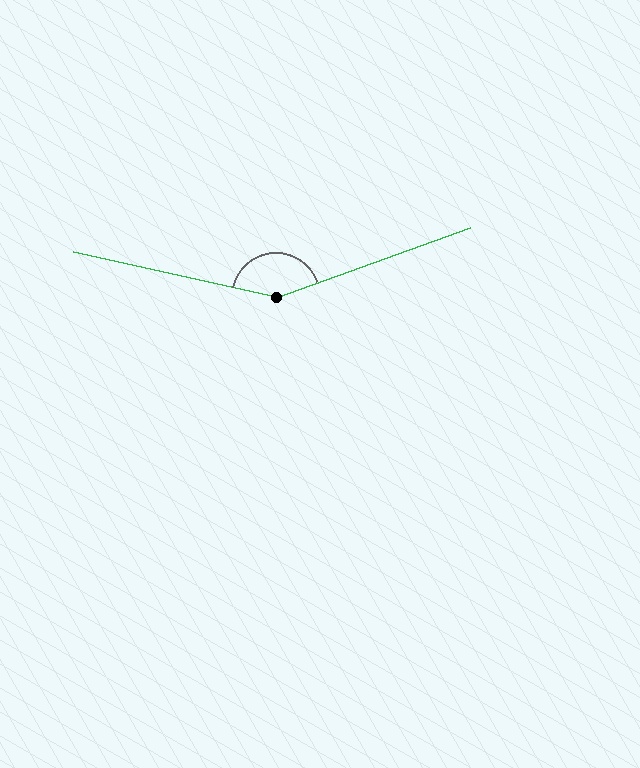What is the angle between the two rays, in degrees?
Approximately 148 degrees.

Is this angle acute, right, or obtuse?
It is obtuse.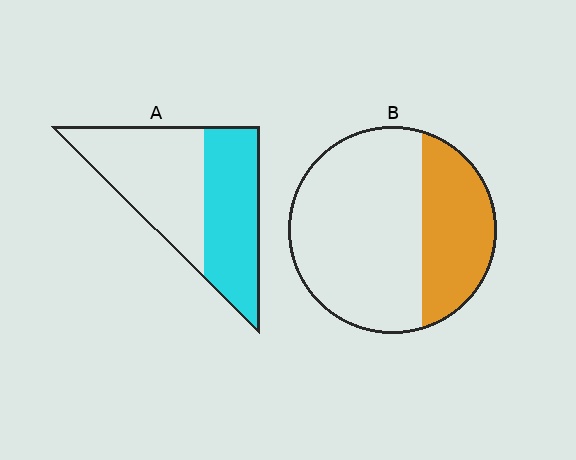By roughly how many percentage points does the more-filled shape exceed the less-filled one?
By roughly 15 percentage points (A over B).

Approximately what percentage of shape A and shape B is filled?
A is approximately 45% and B is approximately 30%.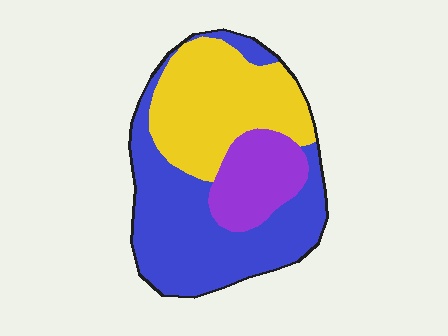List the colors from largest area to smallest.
From largest to smallest: blue, yellow, purple.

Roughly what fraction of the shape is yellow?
Yellow takes up about one third (1/3) of the shape.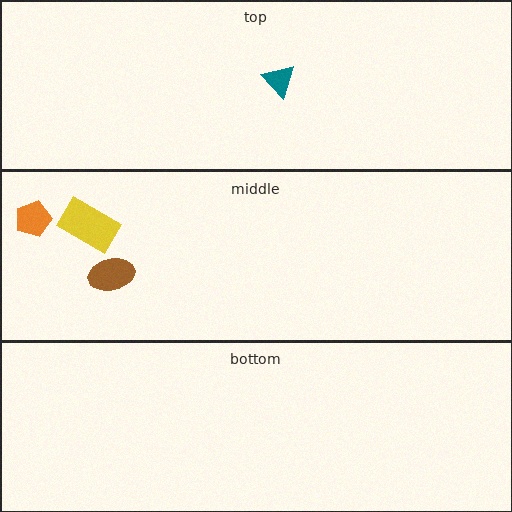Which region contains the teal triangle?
The top region.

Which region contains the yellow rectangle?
The middle region.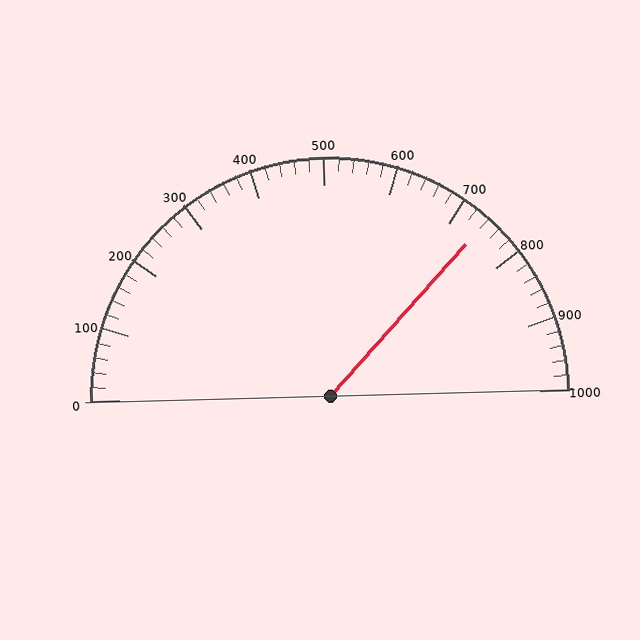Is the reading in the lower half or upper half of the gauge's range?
The reading is in the upper half of the range (0 to 1000).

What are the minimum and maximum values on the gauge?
The gauge ranges from 0 to 1000.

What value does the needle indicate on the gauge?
The needle indicates approximately 740.